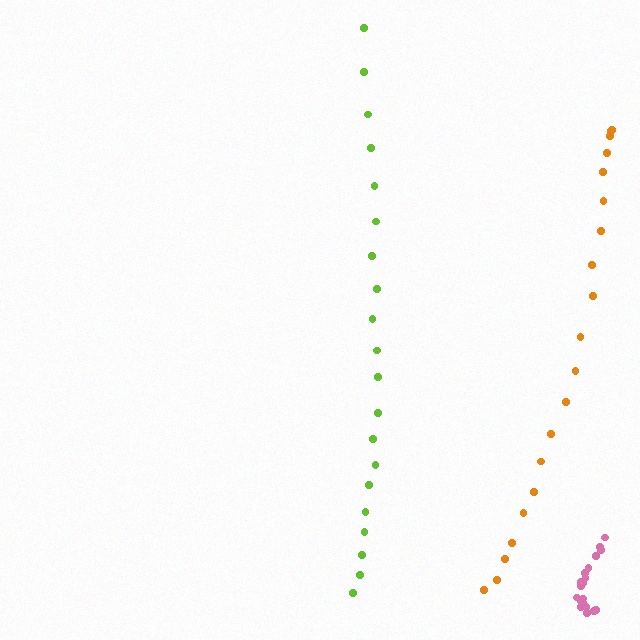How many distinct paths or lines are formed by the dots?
There are 3 distinct paths.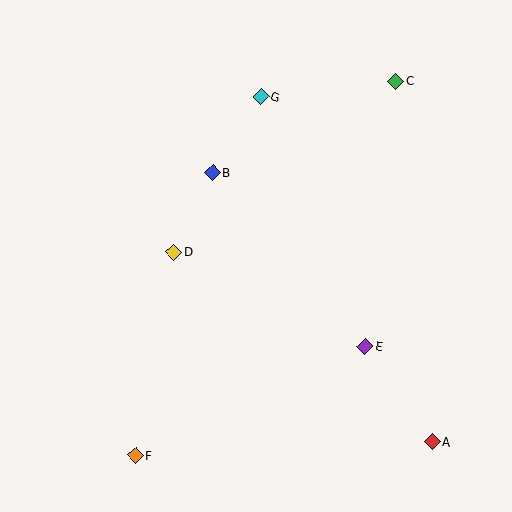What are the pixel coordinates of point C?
Point C is at (396, 81).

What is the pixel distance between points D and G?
The distance between D and G is 178 pixels.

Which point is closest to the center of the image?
Point D at (174, 252) is closest to the center.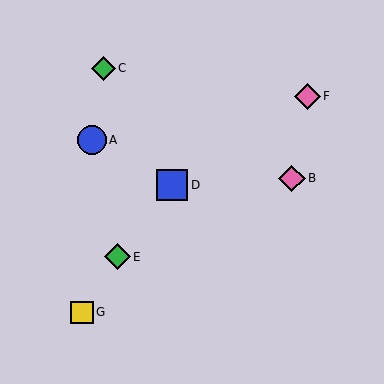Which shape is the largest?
The blue square (labeled D) is the largest.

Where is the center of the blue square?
The center of the blue square is at (172, 185).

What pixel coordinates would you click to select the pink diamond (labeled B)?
Click at (292, 178) to select the pink diamond B.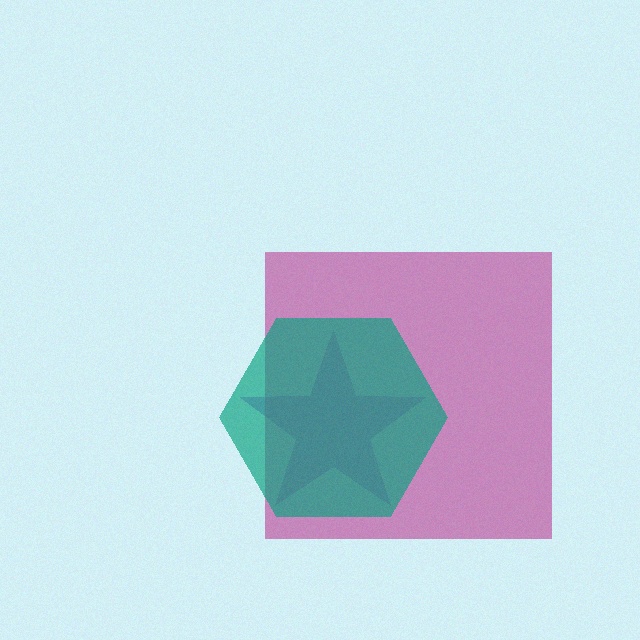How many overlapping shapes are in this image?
There are 3 overlapping shapes in the image.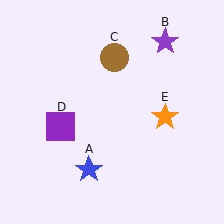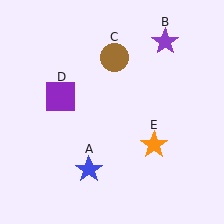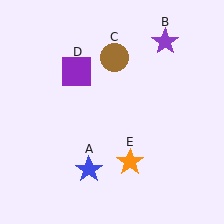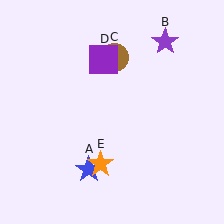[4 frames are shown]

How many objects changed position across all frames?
2 objects changed position: purple square (object D), orange star (object E).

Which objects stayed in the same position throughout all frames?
Blue star (object A) and purple star (object B) and brown circle (object C) remained stationary.